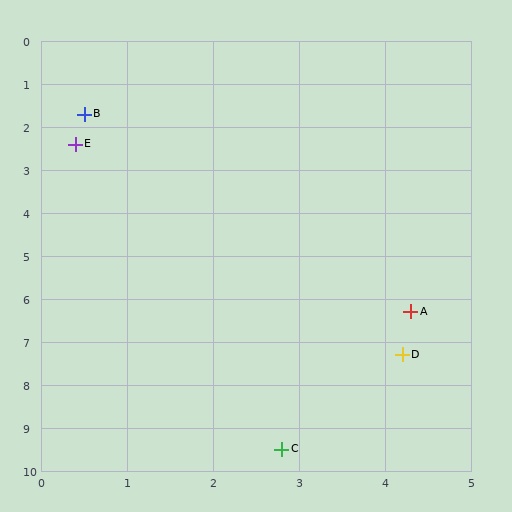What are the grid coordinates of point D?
Point D is at approximately (4.2, 7.3).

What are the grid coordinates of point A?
Point A is at approximately (4.3, 6.3).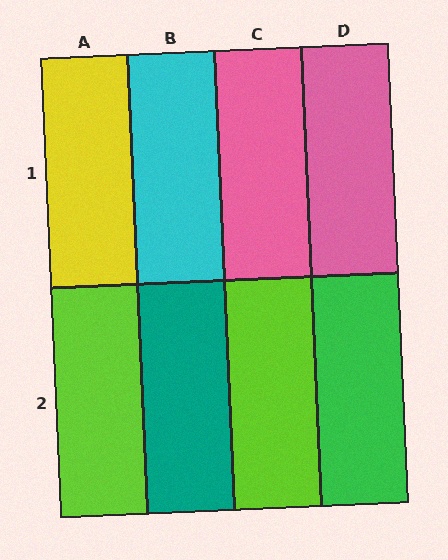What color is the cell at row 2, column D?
Green.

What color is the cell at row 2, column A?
Lime.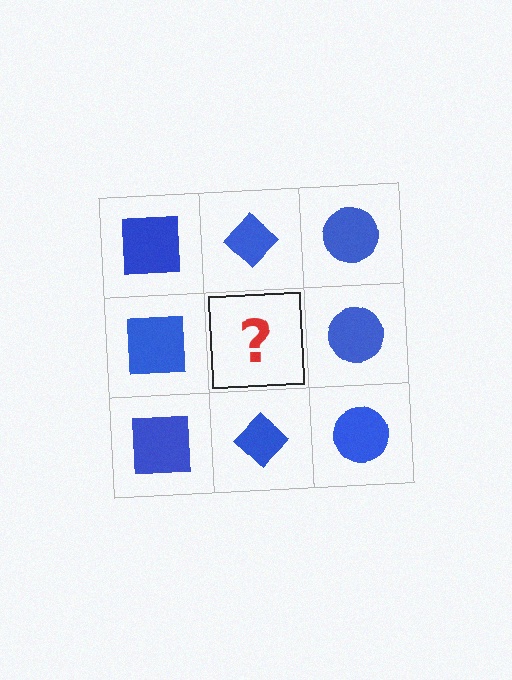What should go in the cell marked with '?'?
The missing cell should contain a blue diamond.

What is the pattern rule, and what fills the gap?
The rule is that each column has a consistent shape. The gap should be filled with a blue diamond.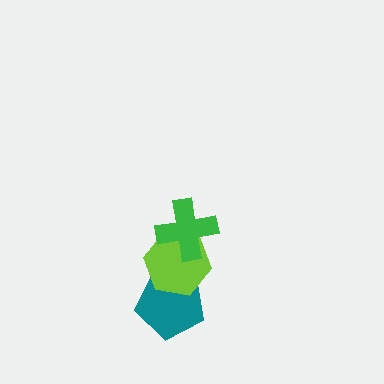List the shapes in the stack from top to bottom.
From top to bottom: the green cross, the lime hexagon, the teal pentagon.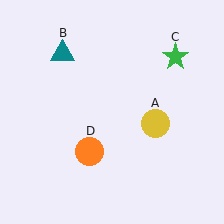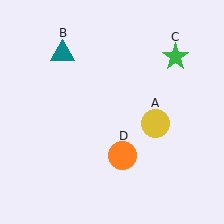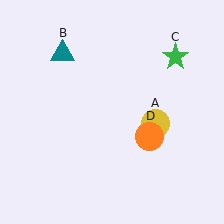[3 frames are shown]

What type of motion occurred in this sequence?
The orange circle (object D) rotated counterclockwise around the center of the scene.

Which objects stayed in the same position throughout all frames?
Yellow circle (object A) and teal triangle (object B) and green star (object C) remained stationary.